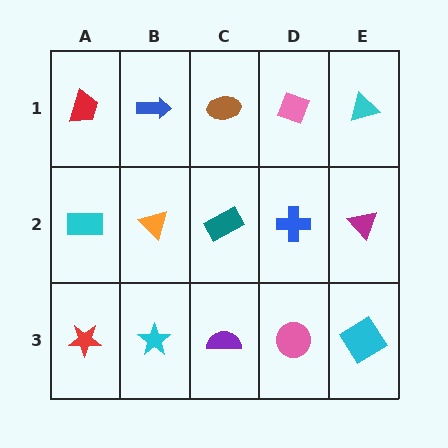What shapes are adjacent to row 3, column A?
A cyan rectangle (row 2, column A), a cyan star (row 3, column B).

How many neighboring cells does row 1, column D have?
3.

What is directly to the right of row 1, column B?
A brown ellipse.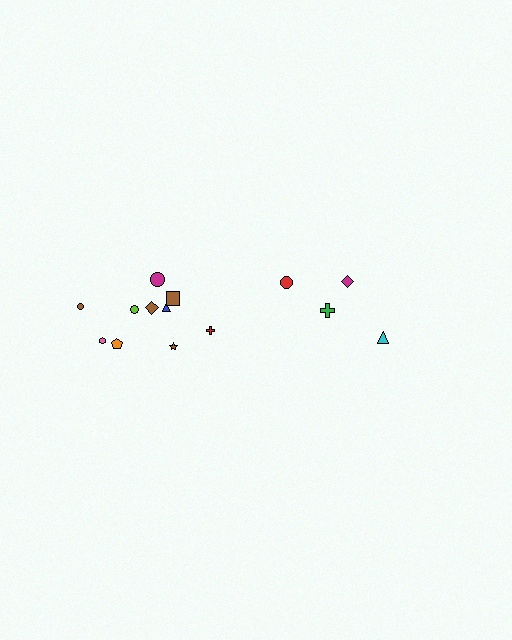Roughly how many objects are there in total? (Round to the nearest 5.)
Roughly 15 objects in total.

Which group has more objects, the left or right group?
The left group.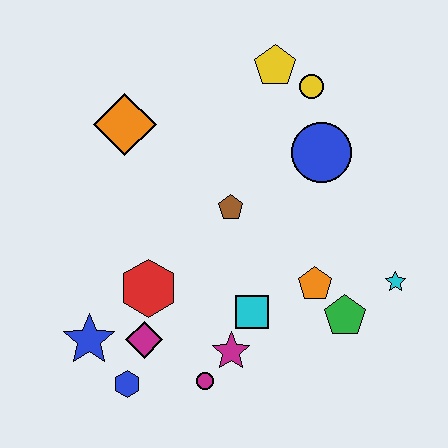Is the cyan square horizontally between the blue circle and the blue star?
Yes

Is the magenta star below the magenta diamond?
Yes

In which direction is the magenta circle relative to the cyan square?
The magenta circle is below the cyan square.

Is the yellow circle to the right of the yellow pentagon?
Yes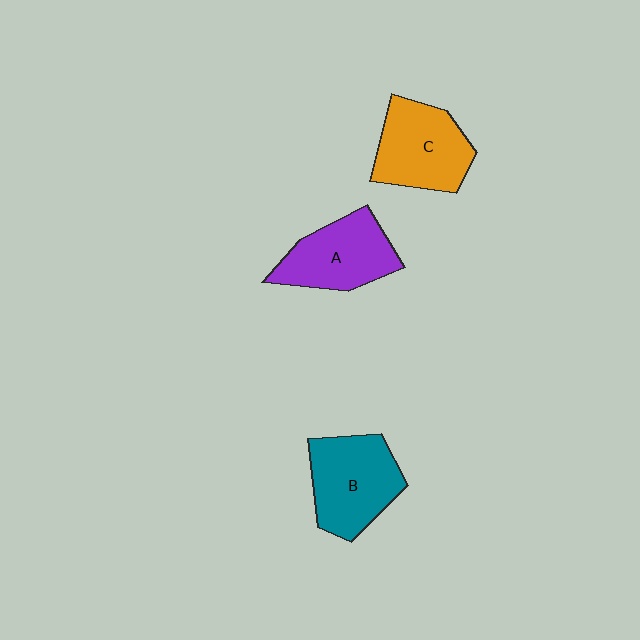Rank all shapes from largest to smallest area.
From largest to smallest: B (teal), C (orange), A (purple).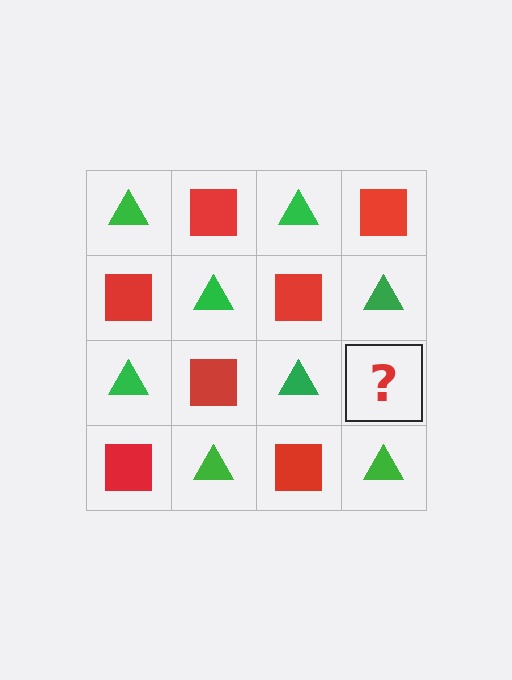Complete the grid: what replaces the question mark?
The question mark should be replaced with a red square.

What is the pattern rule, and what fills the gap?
The rule is that it alternates green triangle and red square in a checkerboard pattern. The gap should be filled with a red square.